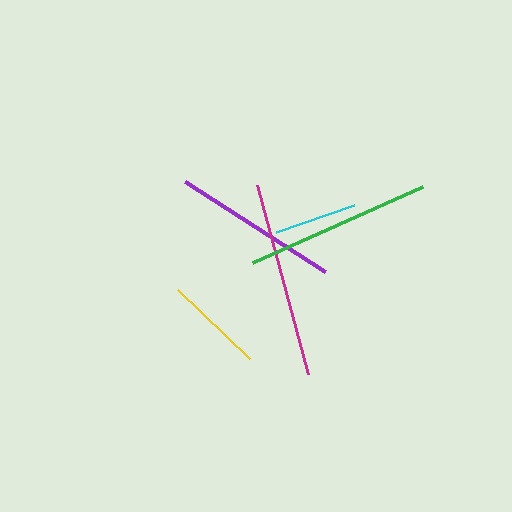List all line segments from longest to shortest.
From longest to shortest: magenta, green, purple, yellow, cyan.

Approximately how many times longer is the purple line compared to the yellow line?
The purple line is approximately 1.7 times the length of the yellow line.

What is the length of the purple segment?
The purple segment is approximately 166 pixels long.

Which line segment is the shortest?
The cyan line is the shortest at approximately 82 pixels.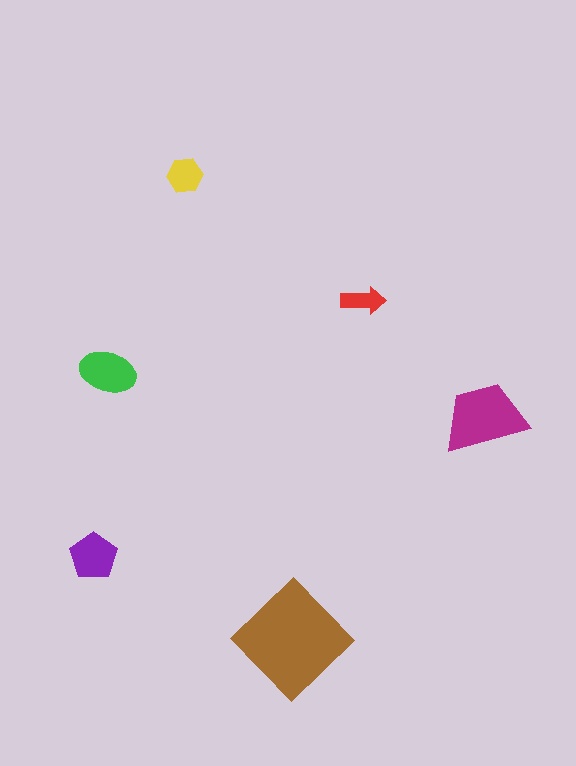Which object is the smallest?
The red arrow.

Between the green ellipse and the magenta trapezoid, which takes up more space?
The magenta trapezoid.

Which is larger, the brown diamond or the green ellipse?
The brown diamond.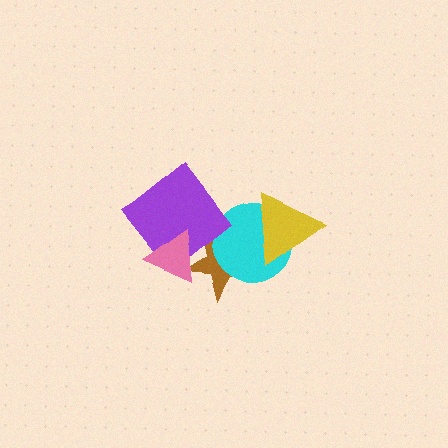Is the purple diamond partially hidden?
Yes, it is partially covered by another shape.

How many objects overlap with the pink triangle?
2 objects overlap with the pink triangle.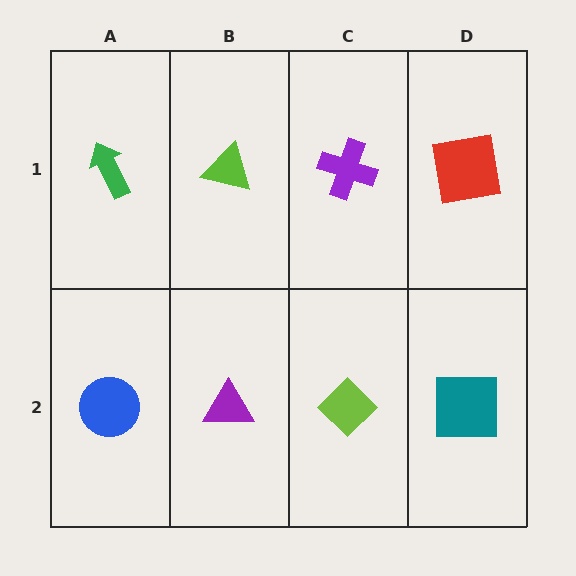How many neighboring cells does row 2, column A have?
2.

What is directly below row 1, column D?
A teal square.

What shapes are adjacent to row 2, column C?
A purple cross (row 1, column C), a purple triangle (row 2, column B), a teal square (row 2, column D).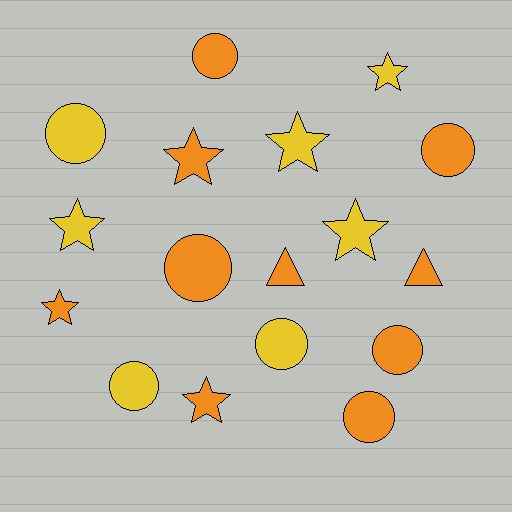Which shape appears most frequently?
Circle, with 8 objects.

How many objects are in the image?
There are 17 objects.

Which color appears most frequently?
Orange, with 10 objects.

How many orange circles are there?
There are 5 orange circles.